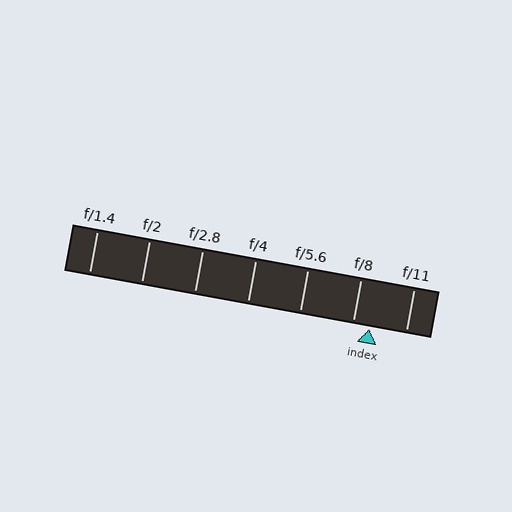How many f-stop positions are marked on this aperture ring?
There are 7 f-stop positions marked.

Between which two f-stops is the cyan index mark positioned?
The index mark is between f/8 and f/11.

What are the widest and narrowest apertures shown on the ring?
The widest aperture shown is f/1.4 and the narrowest is f/11.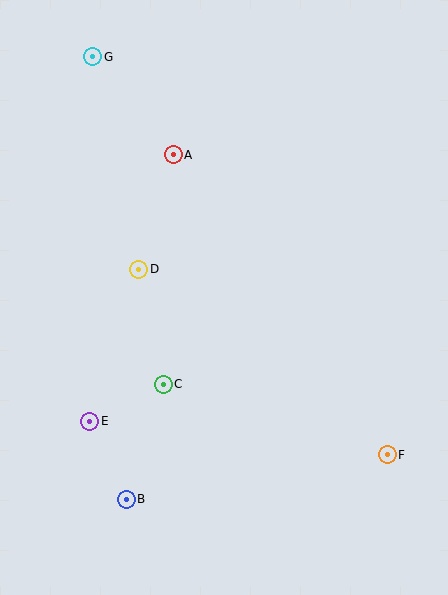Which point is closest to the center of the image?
Point D at (139, 269) is closest to the center.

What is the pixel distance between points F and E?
The distance between F and E is 299 pixels.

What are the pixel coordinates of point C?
Point C is at (163, 384).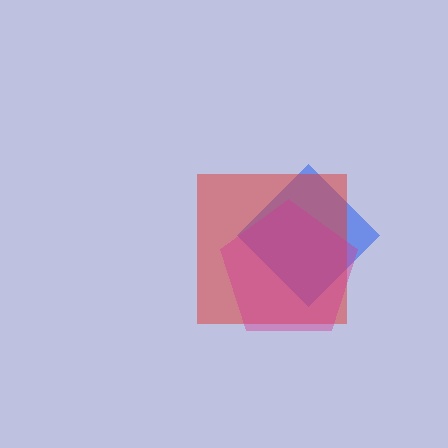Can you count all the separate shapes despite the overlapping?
Yes, there are 3 separate shapes.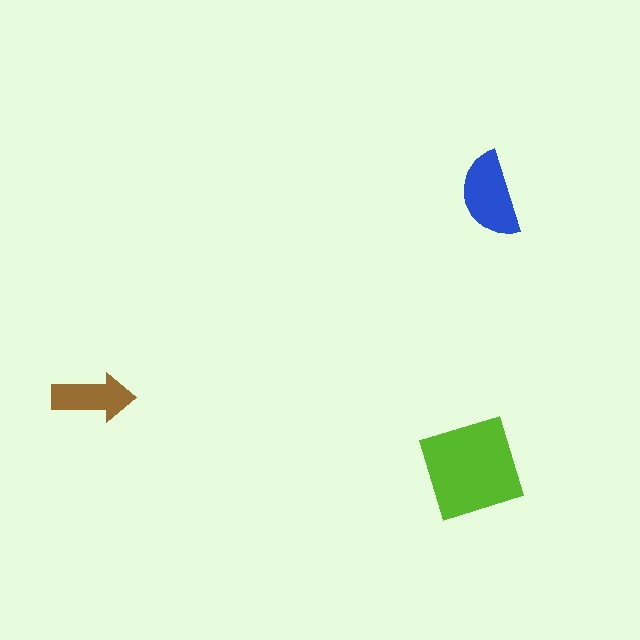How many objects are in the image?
There are 3 objects in the image.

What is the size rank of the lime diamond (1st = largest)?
1st.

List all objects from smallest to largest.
The brown arrow, the blue semicircle, the lime diamond.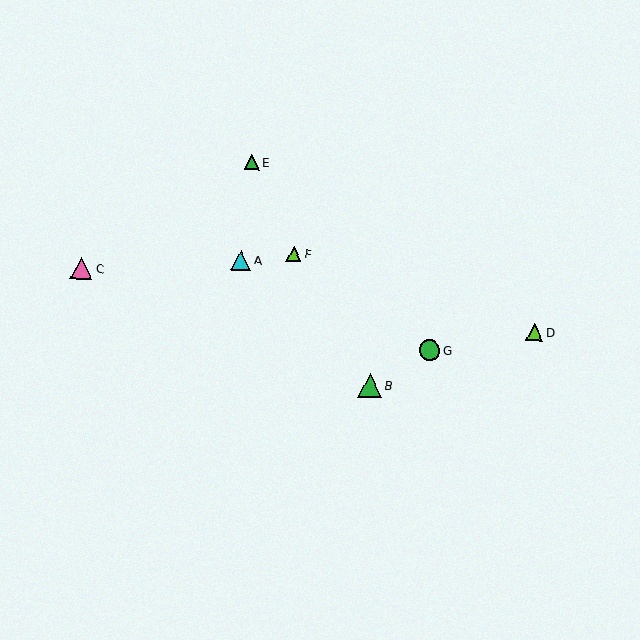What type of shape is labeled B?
Shape B is a green triangle.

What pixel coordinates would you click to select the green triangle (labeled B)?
Click at (370, 385) to select the green triangle B.